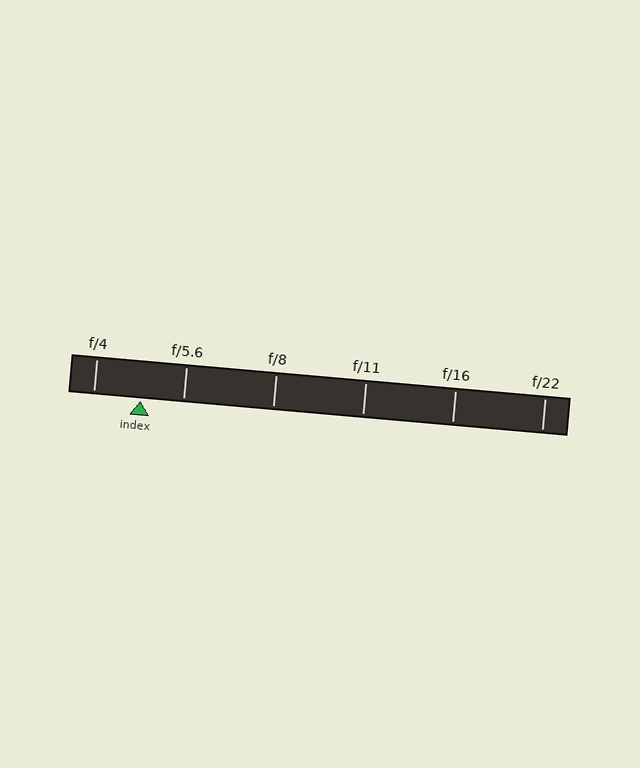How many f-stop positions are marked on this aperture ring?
There are 6 f-stop positions marked.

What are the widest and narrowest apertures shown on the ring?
The widest aperture shown is f/4 and the narrowest is f/22.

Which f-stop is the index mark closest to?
The index mark is closest to f/5.6.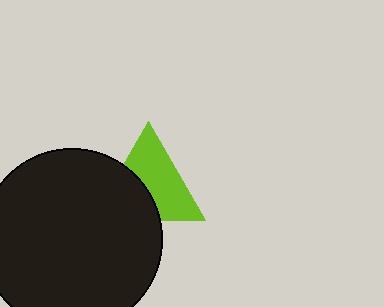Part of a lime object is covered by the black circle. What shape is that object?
It is a triangle.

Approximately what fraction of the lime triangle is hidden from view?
Roughly 40% of the lime triangle is hidden behind the black circle.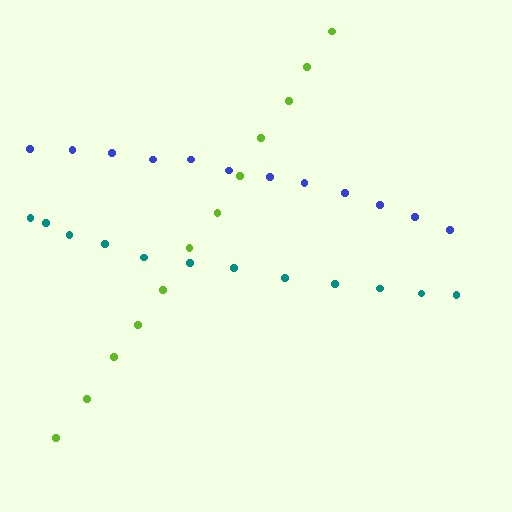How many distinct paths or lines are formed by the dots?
There are 3 distinct paths.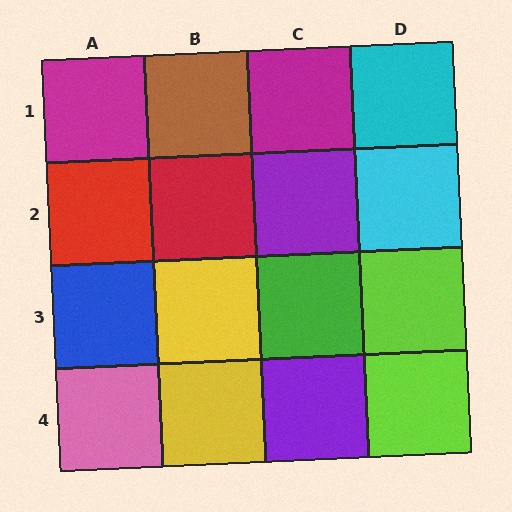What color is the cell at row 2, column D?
Cyan.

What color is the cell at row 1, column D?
Cyan.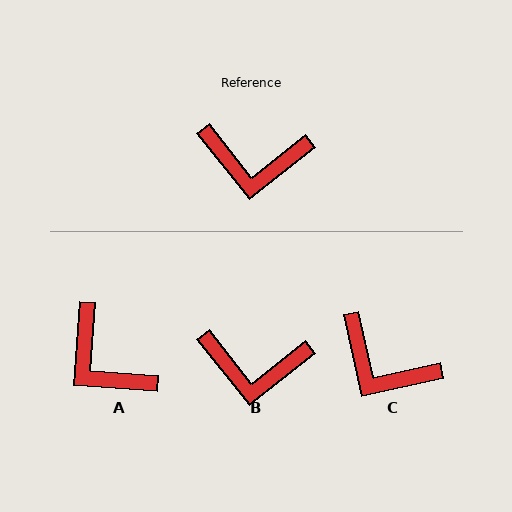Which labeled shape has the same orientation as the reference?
B.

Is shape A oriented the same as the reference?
No, it is off by about 43 degrees.